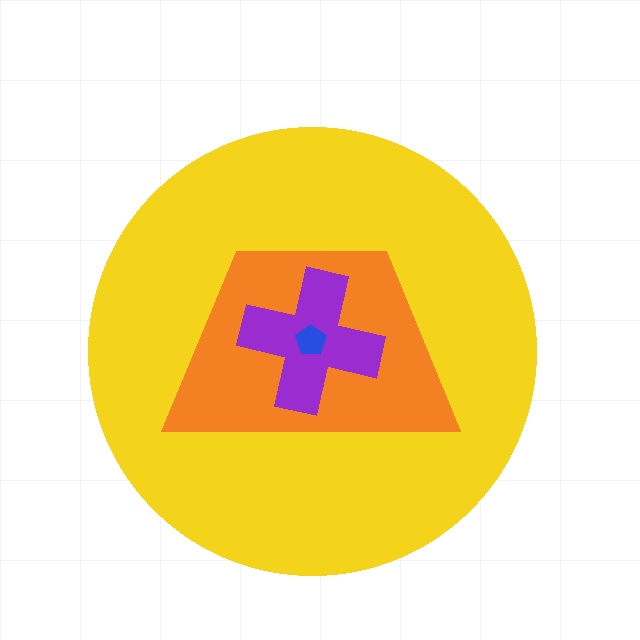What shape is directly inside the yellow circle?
The orange trapezoid.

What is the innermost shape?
The blue pentagon.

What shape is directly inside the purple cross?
The blue pentagon.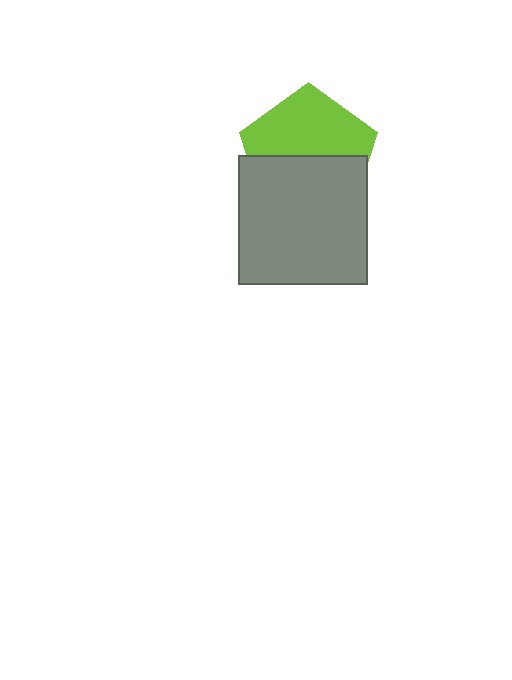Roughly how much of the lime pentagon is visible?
About half of it is visible (roughly 52%).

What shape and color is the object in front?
The object in front is a gray square.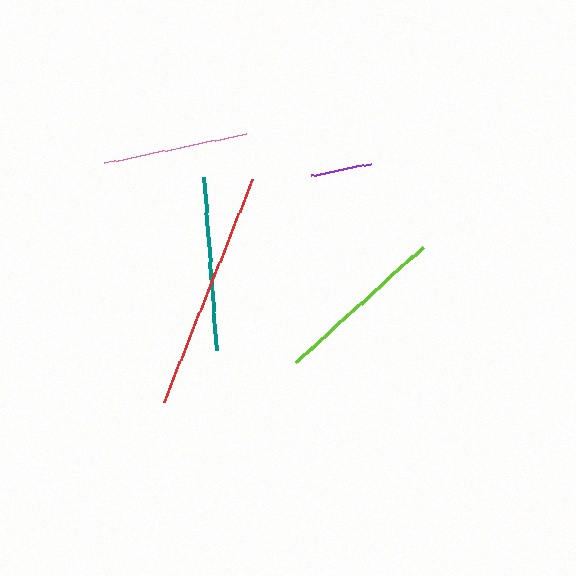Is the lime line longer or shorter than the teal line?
The teal line is longer than the lime line.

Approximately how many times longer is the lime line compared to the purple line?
The lime line is approximately 2.8 times the length of the purple line.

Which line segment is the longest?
The red line is the longest at approximately 239 pixels.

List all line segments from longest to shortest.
From longest to shortest: red, teal, lime, pink, purple.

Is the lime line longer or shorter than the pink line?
The lime line is longer than the pink line.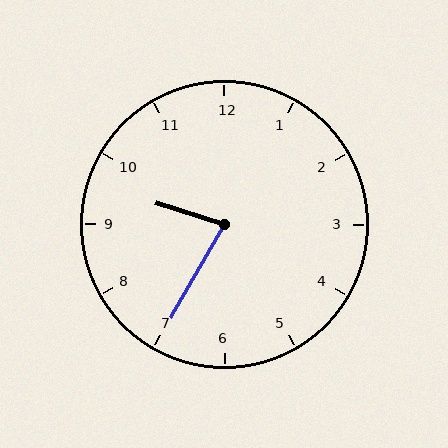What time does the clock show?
9:35.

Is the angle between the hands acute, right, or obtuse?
It is acute.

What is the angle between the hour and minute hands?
Approximately 78 degrees.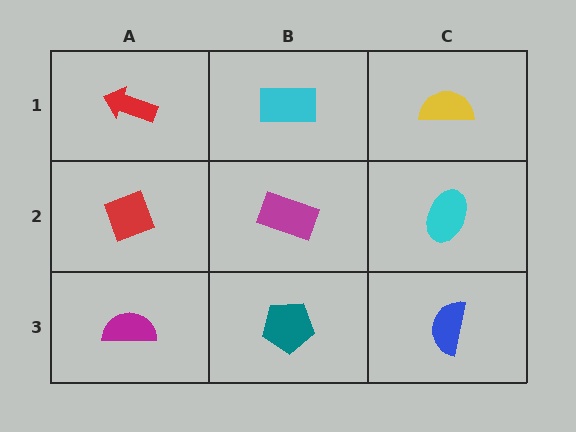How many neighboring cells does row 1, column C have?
2.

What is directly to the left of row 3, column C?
A teal pentagon.